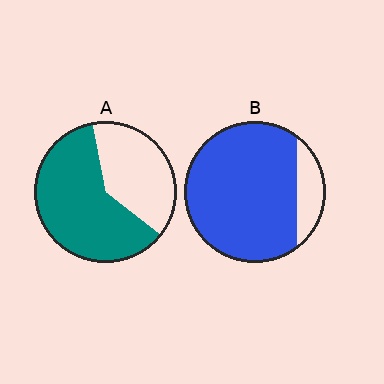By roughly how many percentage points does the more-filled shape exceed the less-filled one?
By roughly 25 percentage points (B over A).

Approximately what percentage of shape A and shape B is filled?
A is approximately 60% and B is approximately 85%.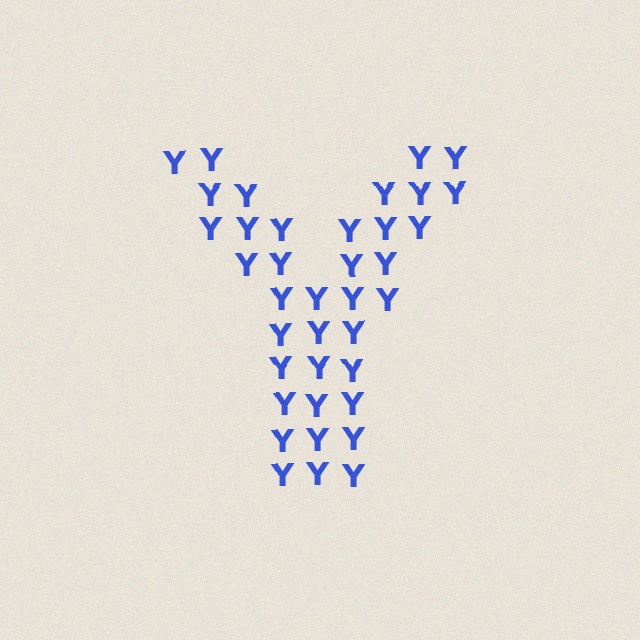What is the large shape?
The large shape is the letter Y.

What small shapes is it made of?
It is made of small letter Y's.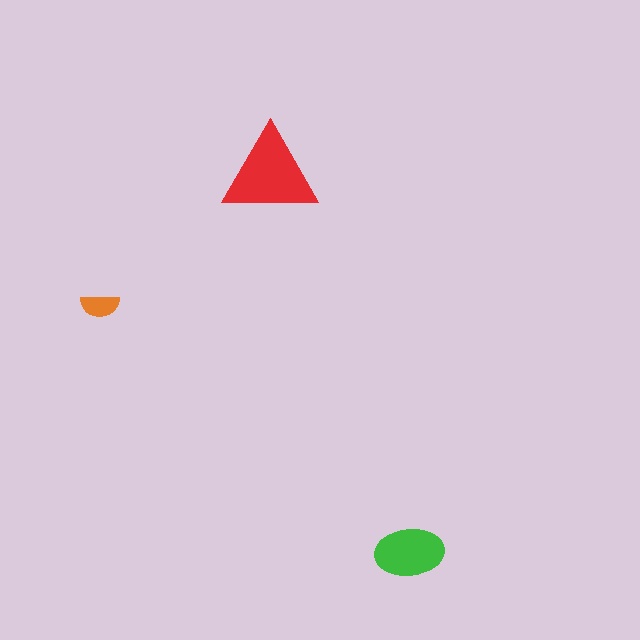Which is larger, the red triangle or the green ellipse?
The red triangle.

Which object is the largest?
The red triangle.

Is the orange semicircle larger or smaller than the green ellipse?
Smaller.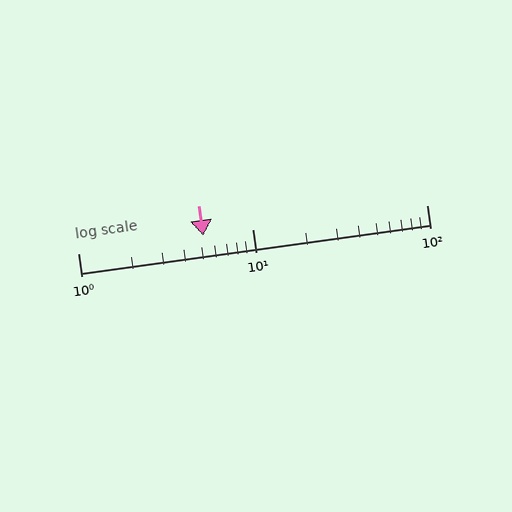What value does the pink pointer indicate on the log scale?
The pointer indicates approximately 5.2.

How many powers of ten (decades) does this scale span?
The scale spans 2 decades, from 1 to 100.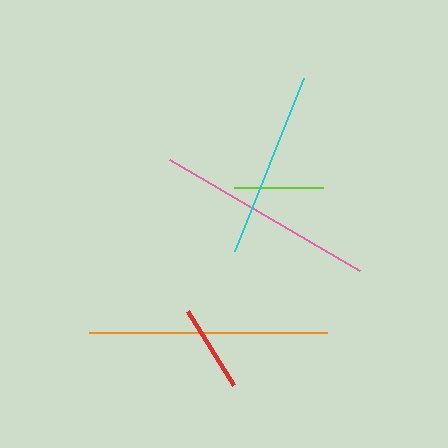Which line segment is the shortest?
The red line is the shortest at approximately 87 pixels.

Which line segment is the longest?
The orange line is the longest at approximately 238 pixels.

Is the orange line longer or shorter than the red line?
The orange line is longer than the red line.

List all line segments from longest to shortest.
From longest to shortest: orange, pink, cyan, lime, red.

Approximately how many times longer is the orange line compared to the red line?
The orange line is approximately 2.7 times the length of the red line.